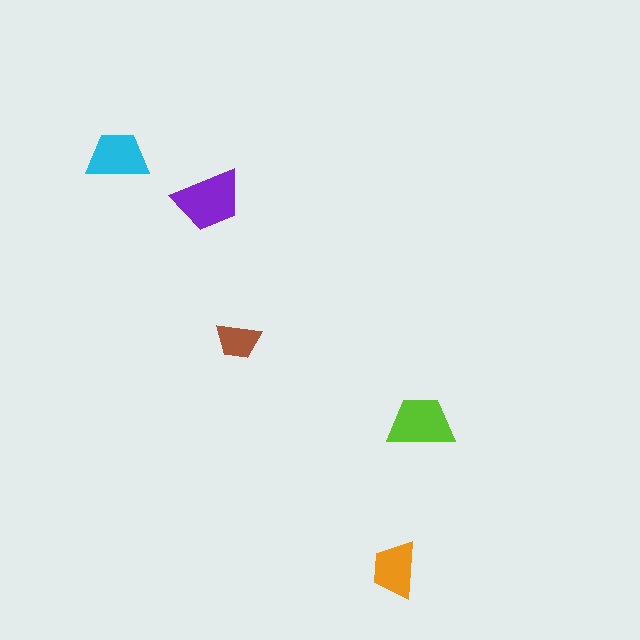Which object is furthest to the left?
The cyan trapezoid is leftmost.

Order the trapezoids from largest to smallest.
the purple one, the lime one, the cyan one, the orange one, the brown one.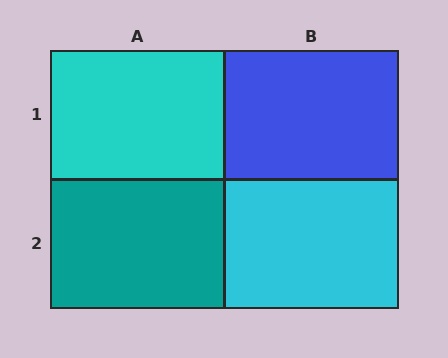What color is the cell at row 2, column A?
Teal.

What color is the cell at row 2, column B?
Cyan.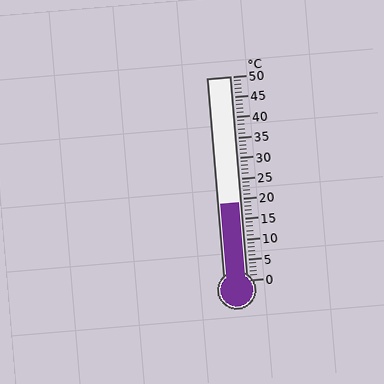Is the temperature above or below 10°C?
The temperature is above 10°C.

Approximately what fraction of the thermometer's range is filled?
The thermometer is filled to approximately 40% of its range.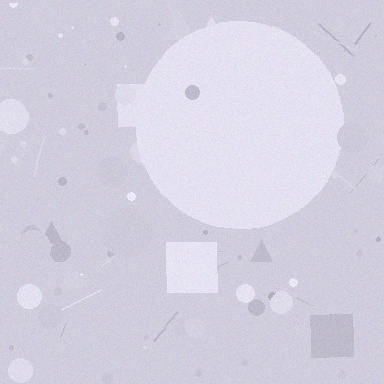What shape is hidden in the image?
A circle is hidden in the image.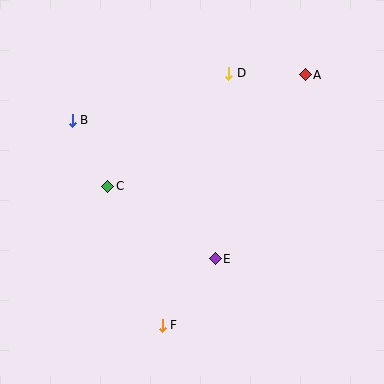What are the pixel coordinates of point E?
Point E is at (215, 259).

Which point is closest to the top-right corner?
Point A is closest to the top-right corner.